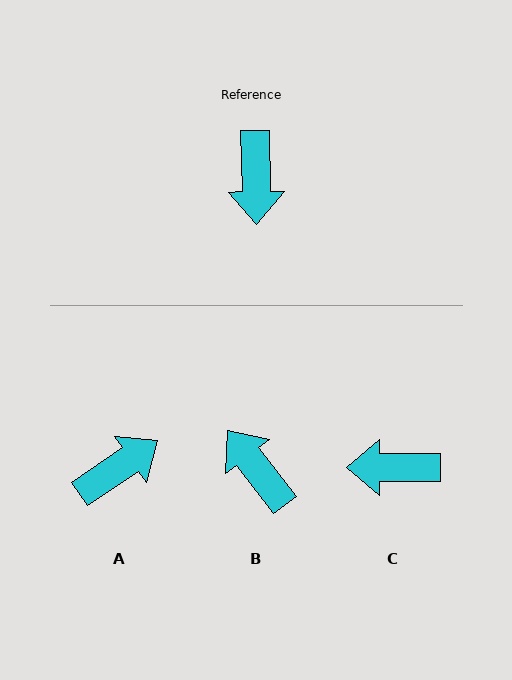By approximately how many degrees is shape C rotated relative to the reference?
Approximately 91 degrees clockwise.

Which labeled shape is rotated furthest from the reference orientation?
B, about 143 degrees away.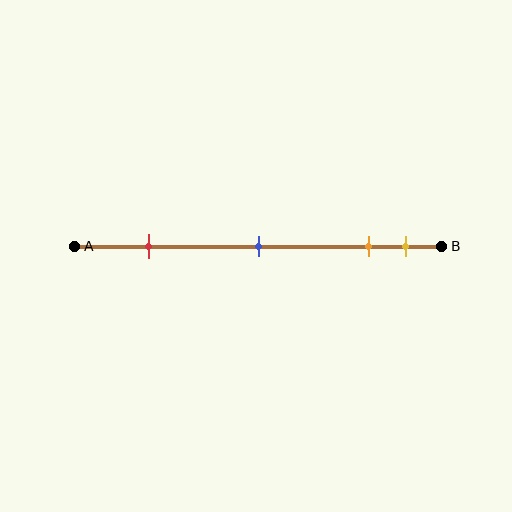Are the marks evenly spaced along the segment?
No, the marks are not evenly spaced.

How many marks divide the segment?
There are 4 marks dividing the segment.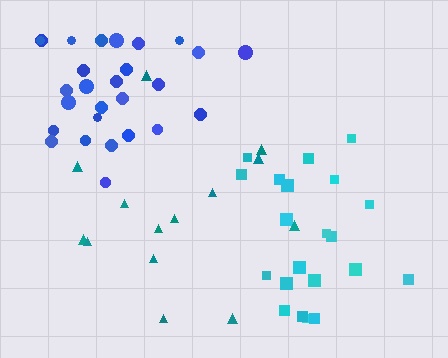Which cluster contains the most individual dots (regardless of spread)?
Blue (27).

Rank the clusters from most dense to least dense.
blue, cyan, teal.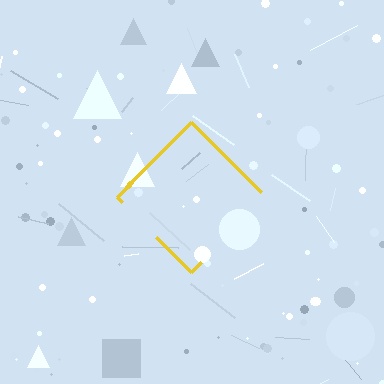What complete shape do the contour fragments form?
The contour fragments form a diamond.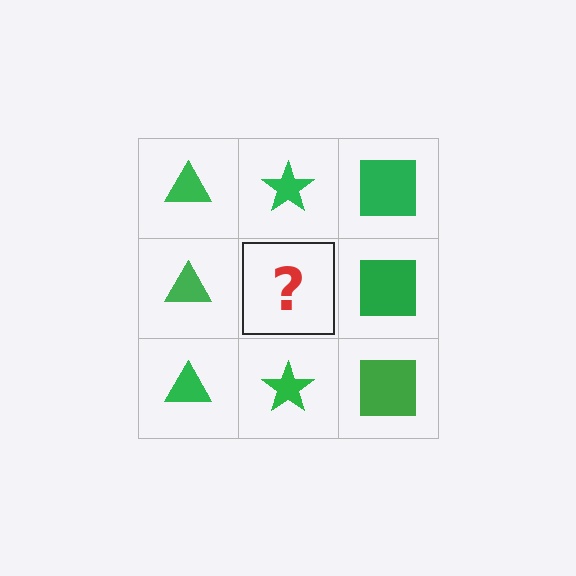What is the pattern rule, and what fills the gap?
The rule is that each column has a consistent shape. The gap should be filled with a green star.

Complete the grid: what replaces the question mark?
The question mark should be replaced with a green star.